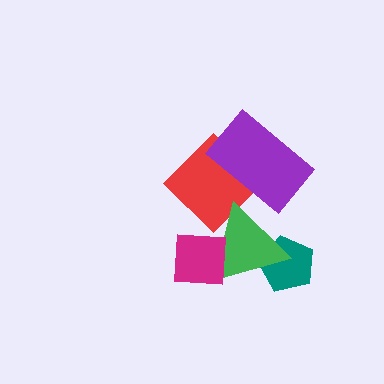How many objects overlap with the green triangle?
3 objects overlap with the green triangle.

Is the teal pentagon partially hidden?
Yes, it is partially covered by another shape.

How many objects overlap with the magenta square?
1 object overlaps with the magenta square.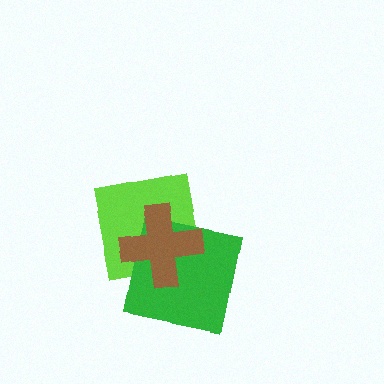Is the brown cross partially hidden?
No, no other shape covers it.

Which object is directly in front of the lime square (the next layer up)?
The green square is directly in front of the lime square.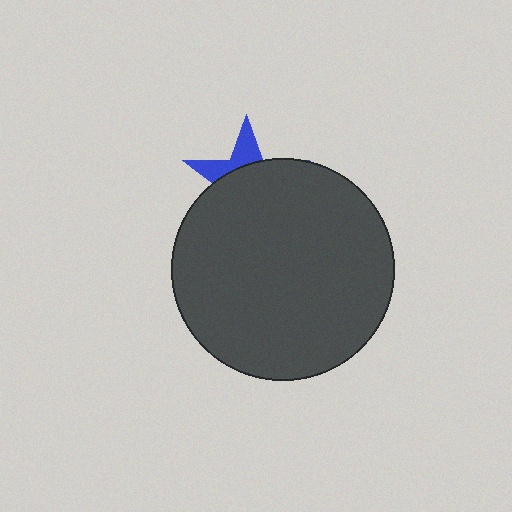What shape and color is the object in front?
The object in front is a dark gray circle.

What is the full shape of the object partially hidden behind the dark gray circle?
The partially hidden object is a blue star.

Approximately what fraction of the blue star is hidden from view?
Roughly 70% of the blue star is hidden behind the dark gray circle.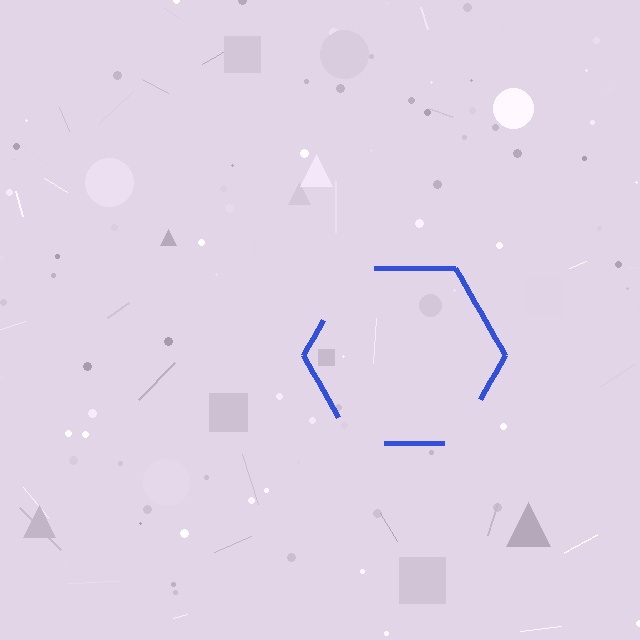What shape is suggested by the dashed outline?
The dashed outline suggests a hexagon.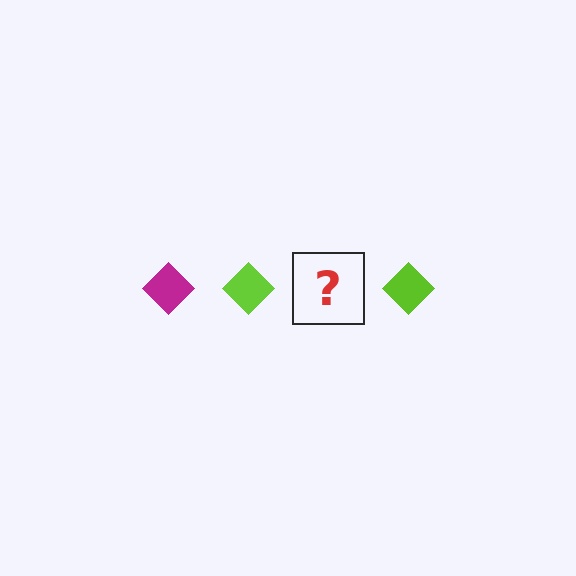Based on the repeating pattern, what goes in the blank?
The blank should be a magenta diamond.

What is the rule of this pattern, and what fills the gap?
The rule is that the pattern cycles through magenta, lime diamonds. The gap should be filled with a magenta diamond.